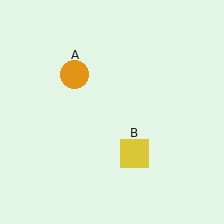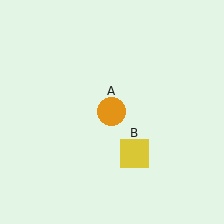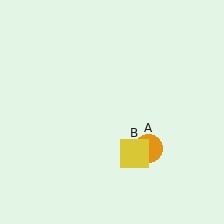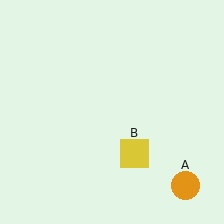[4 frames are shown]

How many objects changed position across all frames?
1 object changed position: orange circle (object A).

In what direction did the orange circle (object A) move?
The orange circle (object A) moved down and to the right.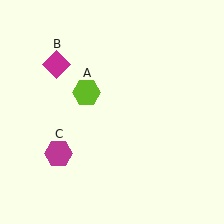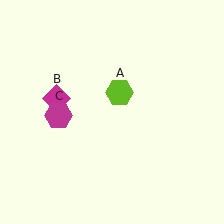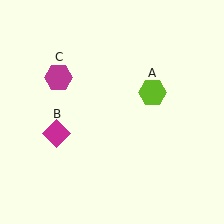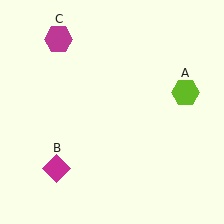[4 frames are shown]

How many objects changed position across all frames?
3 objects changed position: lime hexagon (object A), magenta diamond (object B), magenta hexagon (object C).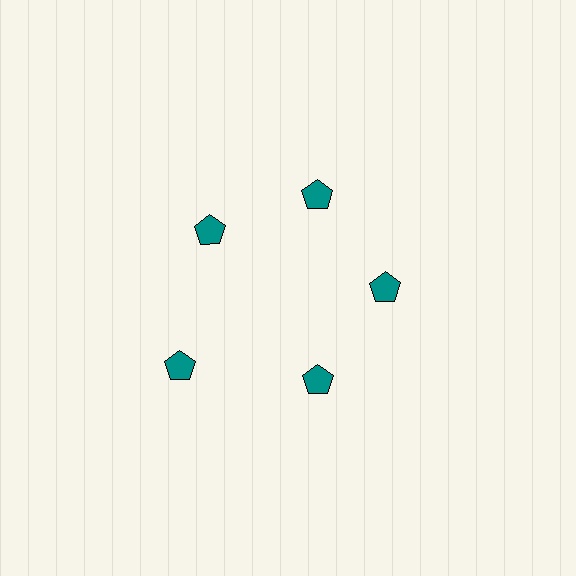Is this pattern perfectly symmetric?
No. The 5 teal pentagons are arranged in a ring, but one element near the 8 o'clock position is pushed outward from the center, breaking the 5-fold rotational symmetry.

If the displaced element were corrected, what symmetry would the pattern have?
It would have 5-fold rotational symmetry — the pattern would map onto itself every 72 degrees.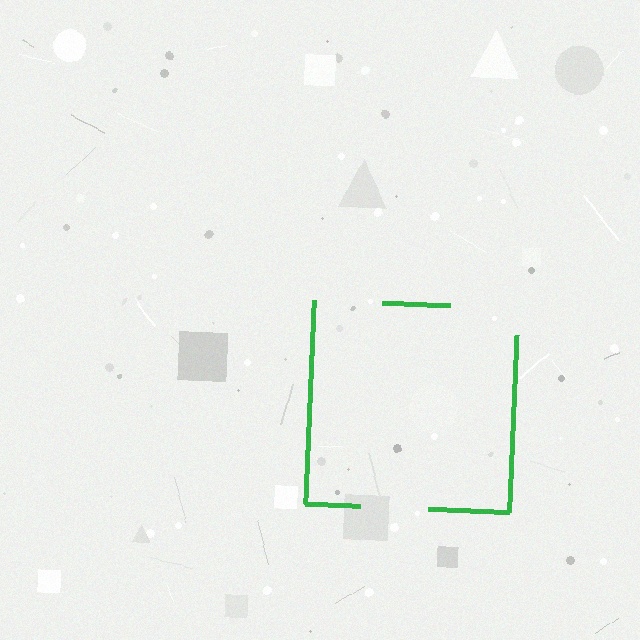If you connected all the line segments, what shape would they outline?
They would outline a square.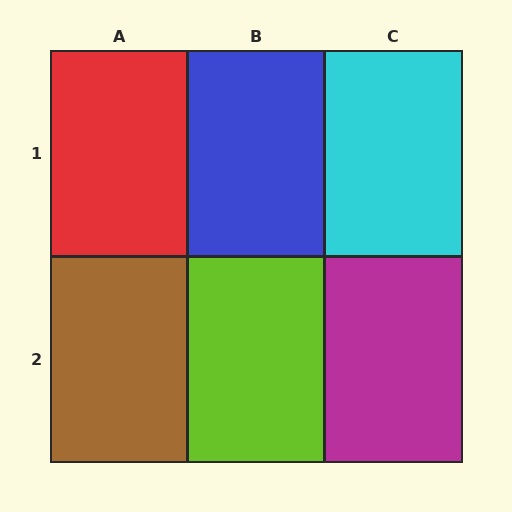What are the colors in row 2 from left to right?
Brown, lime, magenta.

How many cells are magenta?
1 cell is magenta.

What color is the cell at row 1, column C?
Cyan.